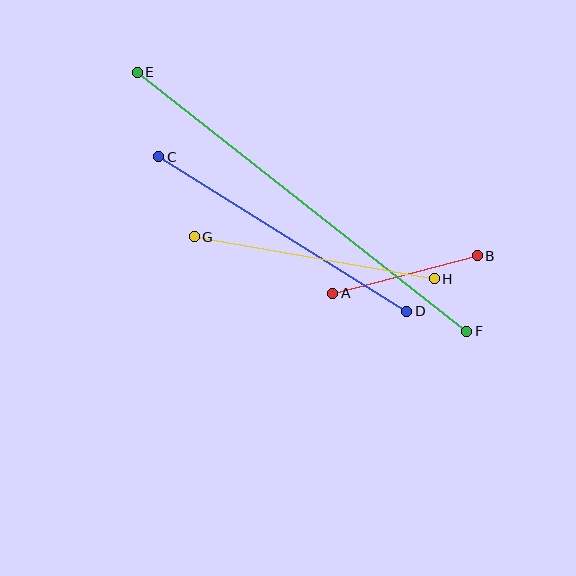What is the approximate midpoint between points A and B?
The midpoint is at approximately (405, 275) pixels.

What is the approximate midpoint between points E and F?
The midpoint is at approximately (302, 202) pixels.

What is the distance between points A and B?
The distance is approximately 149 pixels.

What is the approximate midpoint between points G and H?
The midpoint is at approximately (314, 258) pixels.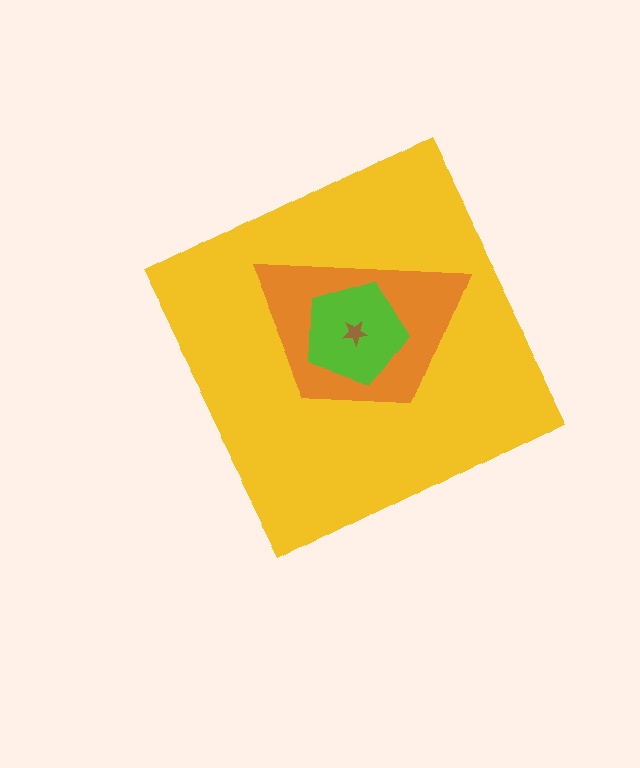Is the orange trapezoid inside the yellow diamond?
Yes.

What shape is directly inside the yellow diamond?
The orange trapezoid.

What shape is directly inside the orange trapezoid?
The lime pentagon.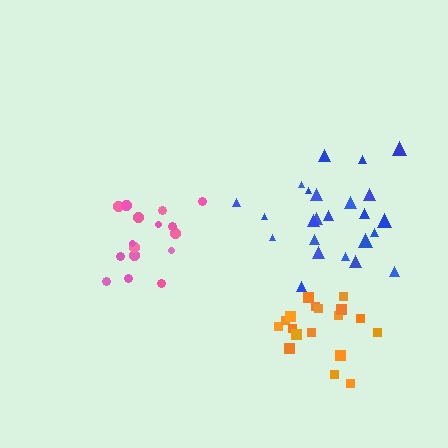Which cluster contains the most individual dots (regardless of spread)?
Blue (24).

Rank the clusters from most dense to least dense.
pink, orange, blue.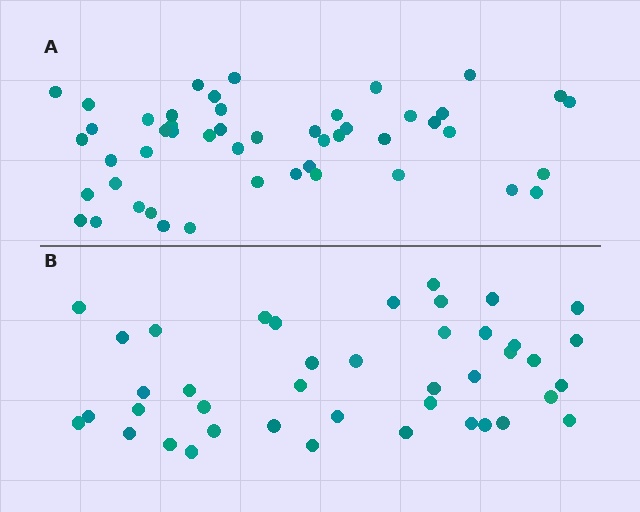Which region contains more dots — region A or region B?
Region A (the top region) has more dots.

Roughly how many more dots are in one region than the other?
Region A has roughly 8 or so more dots than region B.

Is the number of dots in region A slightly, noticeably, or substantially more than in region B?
Region A has only slightly more — the two regions are fairly close. The ratio is roughly 1.2 to 1.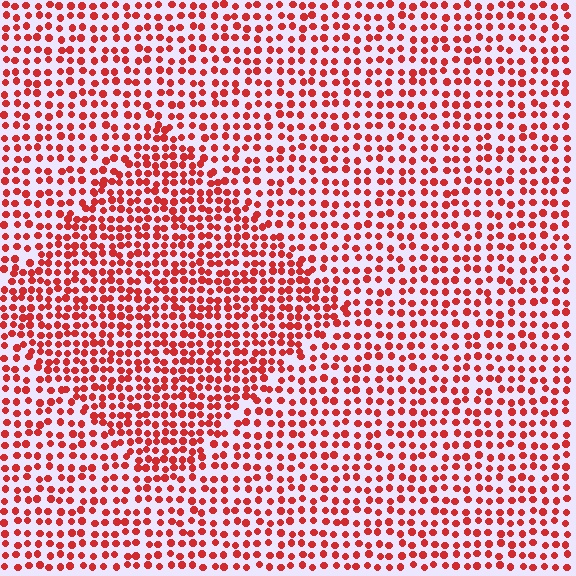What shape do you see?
I see a diamond.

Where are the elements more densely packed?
The elements are more densely packed inside the diamond boundary.